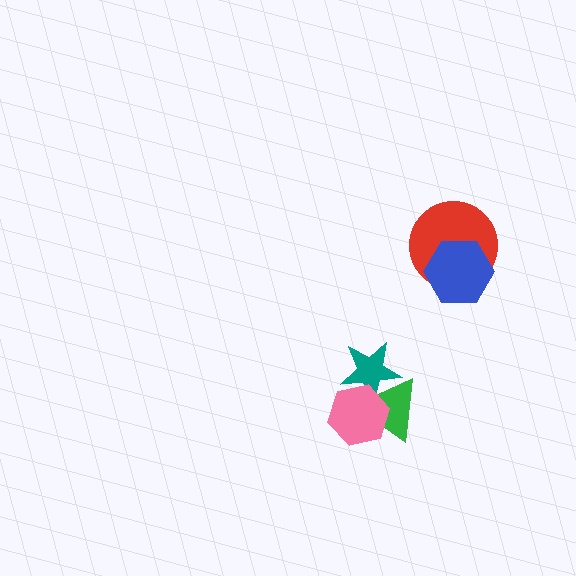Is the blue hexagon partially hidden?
No, no other shape covers it.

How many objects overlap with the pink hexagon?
2 objects overlap with the pink hexagon.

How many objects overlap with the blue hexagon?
1 object overlaps with the blue hexagon.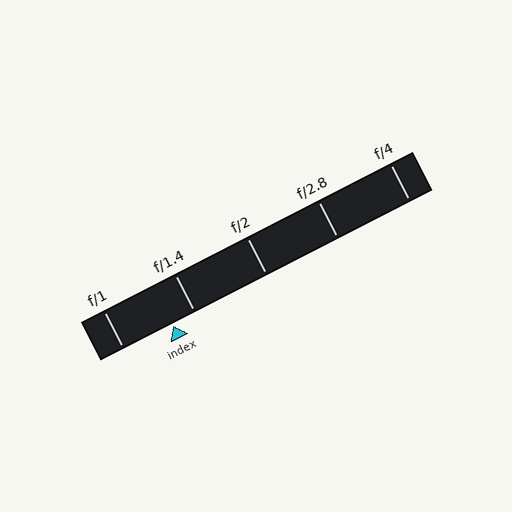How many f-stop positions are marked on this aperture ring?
There are 5 f-stop positions marked.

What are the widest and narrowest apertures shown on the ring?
The widest aperture shown is f/1 and the narrowest is f/4.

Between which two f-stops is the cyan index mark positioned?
The index mark is between f/1 and f/1.4.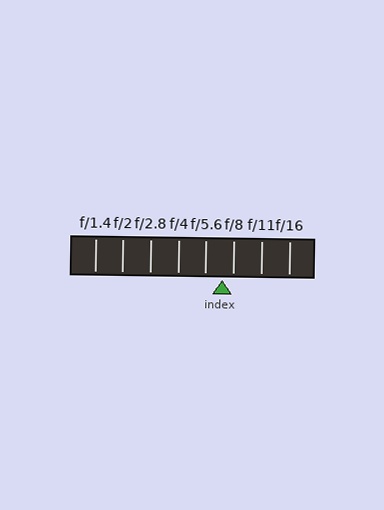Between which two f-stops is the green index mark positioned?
The index mark is between f/5.6 and f/8.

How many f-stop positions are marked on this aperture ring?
There are 8 f-stop positions marked.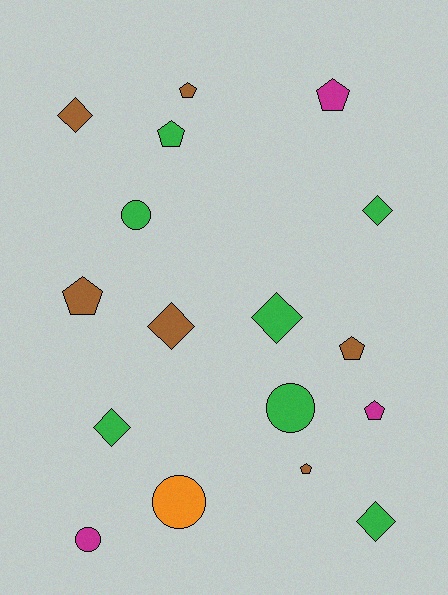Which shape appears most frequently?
Pentagon, with 7 objects.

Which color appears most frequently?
Green, with 7 objects.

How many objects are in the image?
There are 17 objects.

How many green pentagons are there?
There is 1 green pentagon.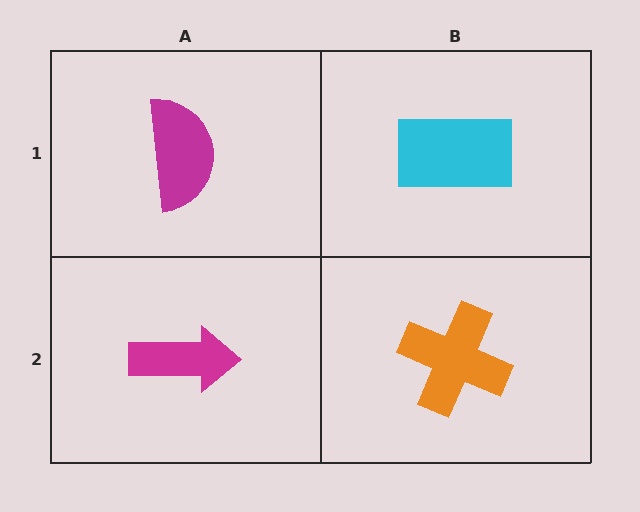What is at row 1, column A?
A magenta semicircle.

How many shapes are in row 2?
2 shapes.